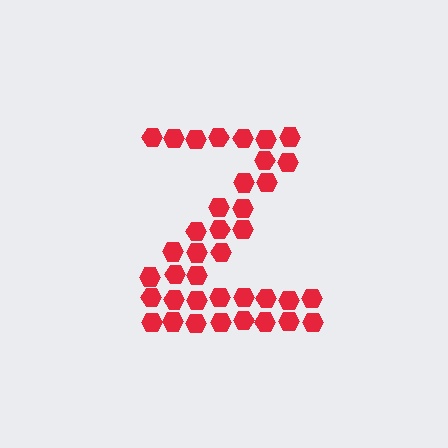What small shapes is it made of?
It is made of small hexagons.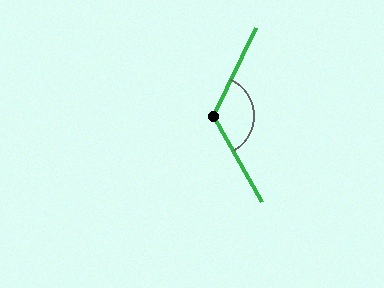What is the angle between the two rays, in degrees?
Approximately 125 degrees.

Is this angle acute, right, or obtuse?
It is obtuse.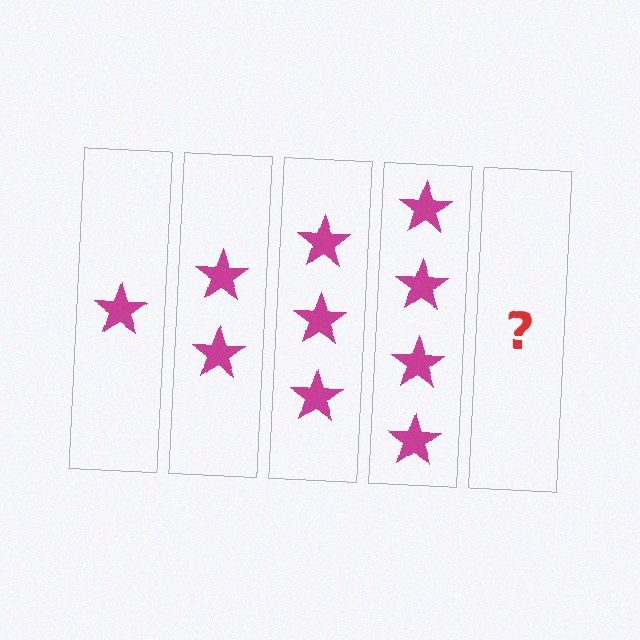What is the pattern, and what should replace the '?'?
The pattern is that each step adds one more star. The '?' should be 5 stars.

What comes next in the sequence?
The next element should be 5 stars.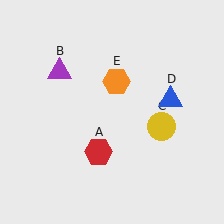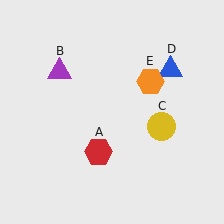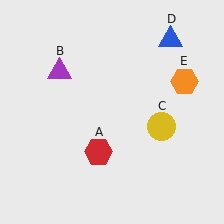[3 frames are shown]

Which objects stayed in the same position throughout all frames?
Red hexagon (object A) and purple triangle (object B) and yellow circle (object C) remained stationary.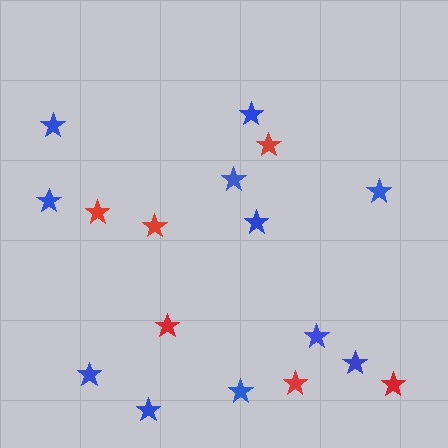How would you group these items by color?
There are 2 groups: one group of blue stars (11) and one group of red stars (6).